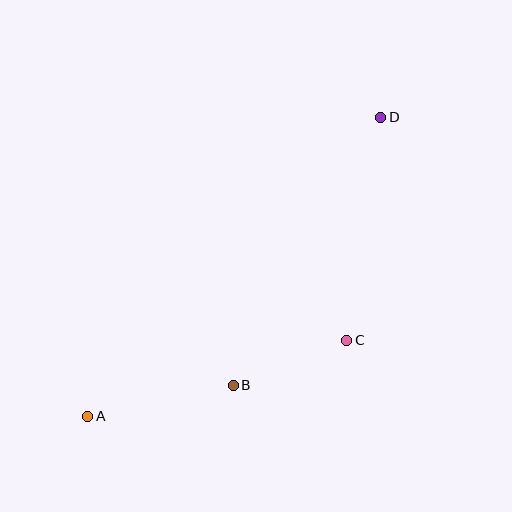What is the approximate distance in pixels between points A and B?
The distance between A and B is approximately 149 pixels.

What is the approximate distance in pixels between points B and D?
The distance between B and D is approximately 306 pixels.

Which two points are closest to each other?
Points B and C are closest to each other.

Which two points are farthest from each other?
Points A and D are farthest from each other.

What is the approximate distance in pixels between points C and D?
The distance between C and D is approximately 225 pixels.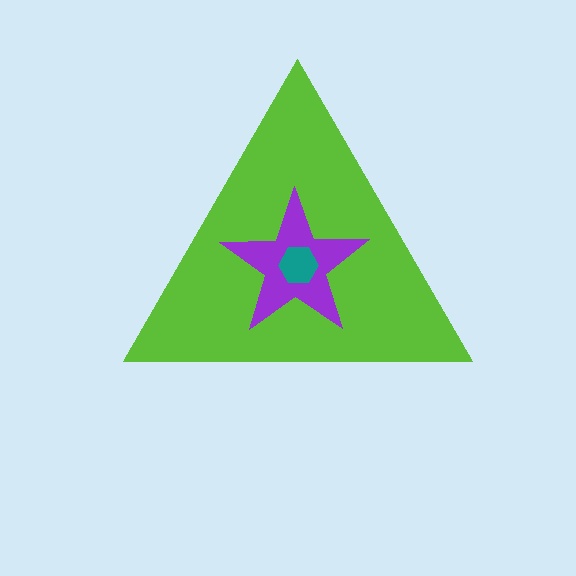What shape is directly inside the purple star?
The teal hexagon.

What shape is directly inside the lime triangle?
The purple star.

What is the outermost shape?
The lime triangle.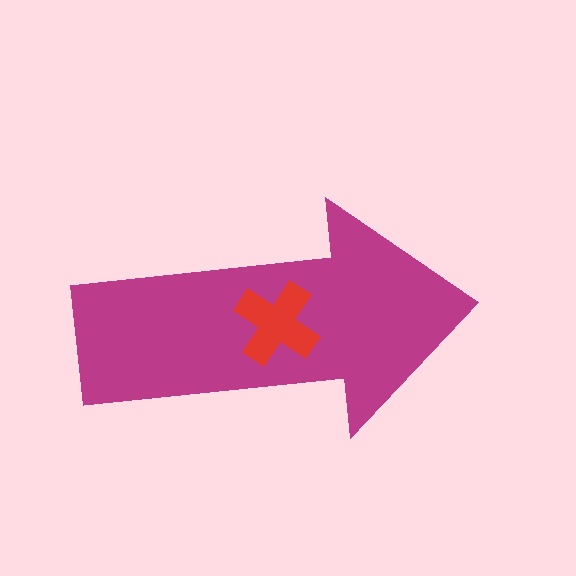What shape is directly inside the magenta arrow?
The red cross.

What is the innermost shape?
The red cross.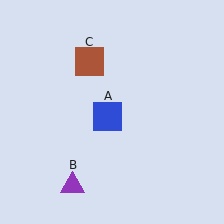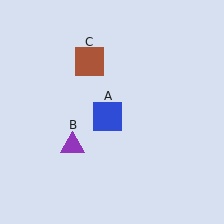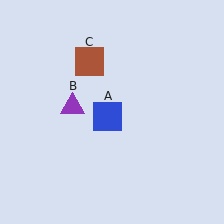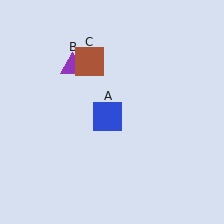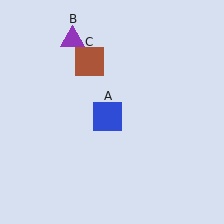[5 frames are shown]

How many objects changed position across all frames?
1 object changed position: purple triangle (object B).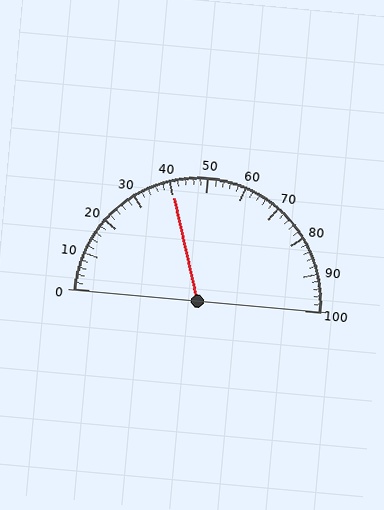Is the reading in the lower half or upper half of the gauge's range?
The reading is in the lower half of the range (0 to 100).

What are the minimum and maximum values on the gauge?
The gauge ranges from 0 to 100.